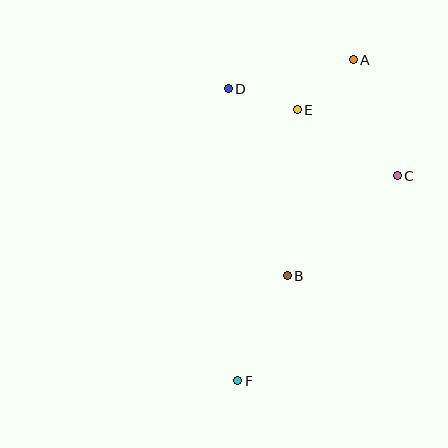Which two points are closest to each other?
Points D and E are closest to each other.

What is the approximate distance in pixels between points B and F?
The distance between B and F is approximately 116 pixels.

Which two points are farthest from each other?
Points A and F are farthest from each other.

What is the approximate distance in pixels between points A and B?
The distance between A and B is approximately 226 pixels.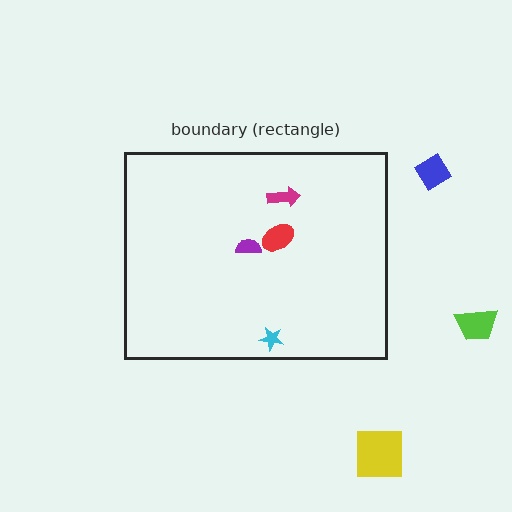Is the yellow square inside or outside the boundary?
Outside.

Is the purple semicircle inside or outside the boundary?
Inside.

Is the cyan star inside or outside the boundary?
Inside.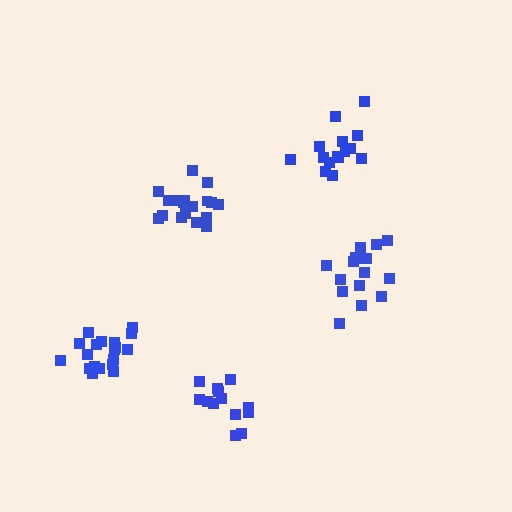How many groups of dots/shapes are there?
There are 5 groups.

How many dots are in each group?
Group 1: 19 dots, Group 2: 13 dots, Group 3: 15 dots, Group 4: 18 dots, Group 5: 16 dots (81 total).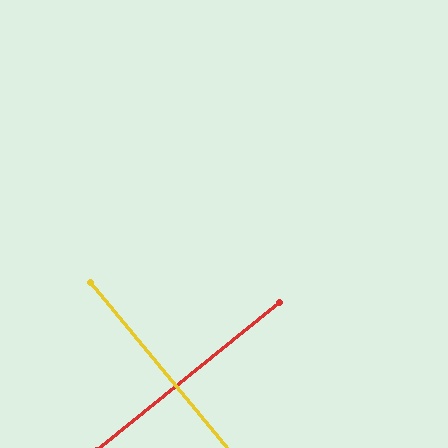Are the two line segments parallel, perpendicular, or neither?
Perpendicular — they meet at approximately 89°.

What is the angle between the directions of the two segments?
Approximately 89 degrees.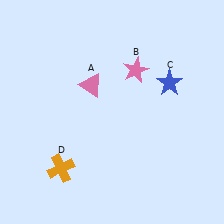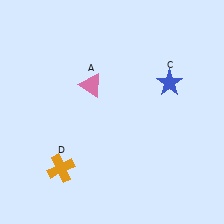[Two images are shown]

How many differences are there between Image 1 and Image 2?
There is 1 difference between the two images.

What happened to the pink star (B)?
The pink star (B) was removed in Image 2. It was in the top-right area of Image 1.